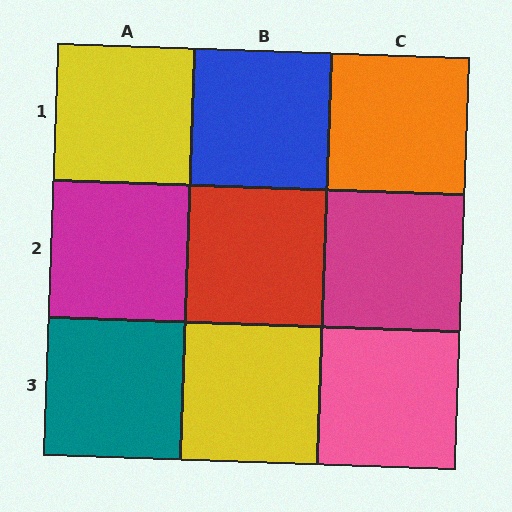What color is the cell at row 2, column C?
Magenta.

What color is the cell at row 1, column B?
Blue.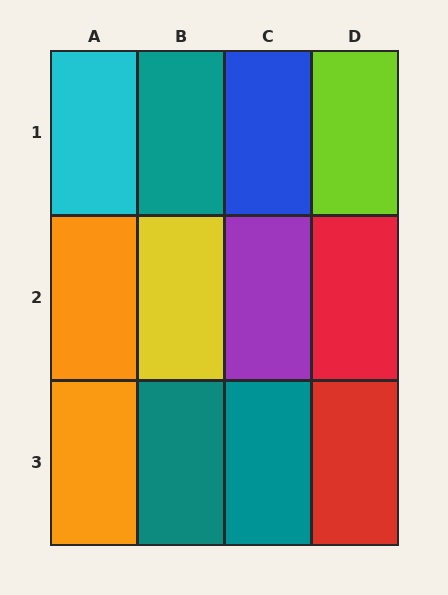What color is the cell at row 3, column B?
Teal.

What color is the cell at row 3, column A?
Orange.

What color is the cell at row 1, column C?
Blue.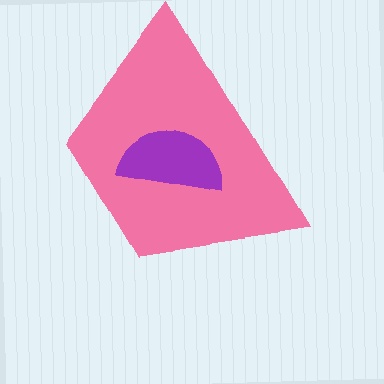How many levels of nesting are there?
2.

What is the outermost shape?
The pink trapezoid.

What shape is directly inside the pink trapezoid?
The purple semicircle.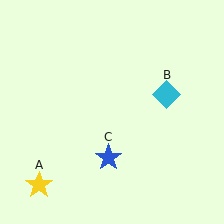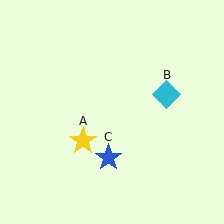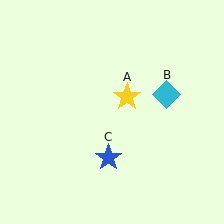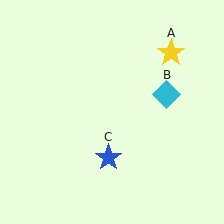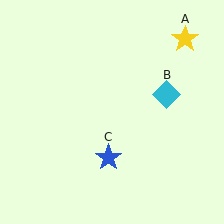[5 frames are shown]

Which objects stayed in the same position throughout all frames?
Cyan diamond (object B) and blue star (object C) remained stationary.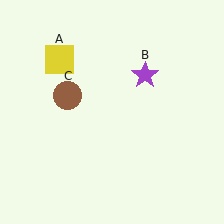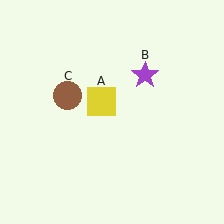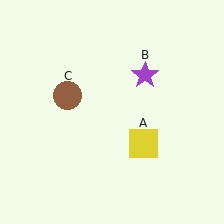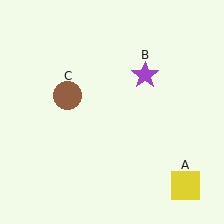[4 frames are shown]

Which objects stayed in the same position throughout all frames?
Purple star (object B) and brown circle (object C) remained stationary.